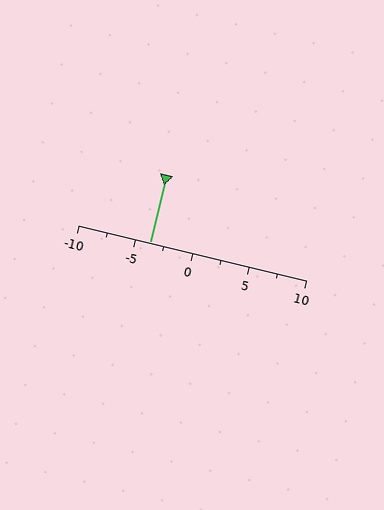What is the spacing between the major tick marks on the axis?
The major ticks are spaced 5 apart.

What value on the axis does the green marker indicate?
The marker indicates approximately -3.8.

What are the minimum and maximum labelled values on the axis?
The axis runs from -10 to 10.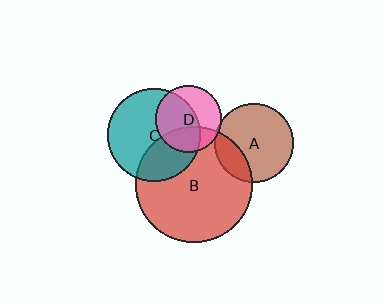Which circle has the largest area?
Circle B (red).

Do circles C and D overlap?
Yes.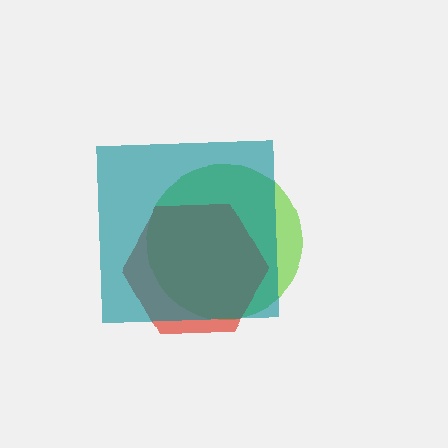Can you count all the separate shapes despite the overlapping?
Yes, there are 3 separate shapes.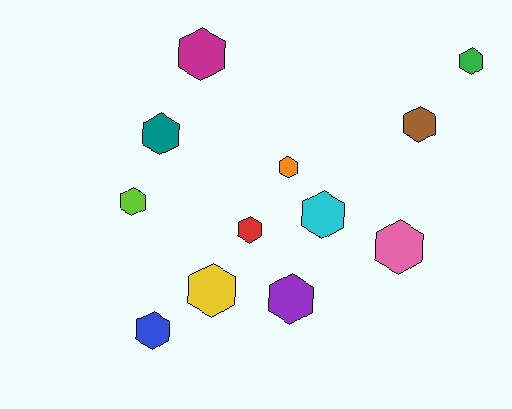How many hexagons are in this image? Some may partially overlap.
There are 12 hexagons.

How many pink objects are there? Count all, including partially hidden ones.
There is 1 pink object.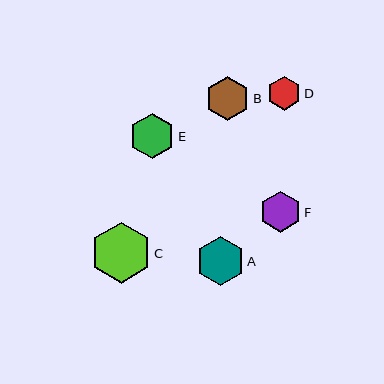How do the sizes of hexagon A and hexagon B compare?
Hexagon A and hexagon B are approximately the same size.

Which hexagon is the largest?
Hexagon C is the largest with a size of approximately 61 pixels.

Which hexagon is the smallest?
Hexagon D is the smallest with a size of approximately 34 pixels.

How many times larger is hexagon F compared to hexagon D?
Hexagon F is approximately 1.2 times the size of hexagon D.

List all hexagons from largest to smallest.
From largest to smallest: C, A, E, B, F, D.